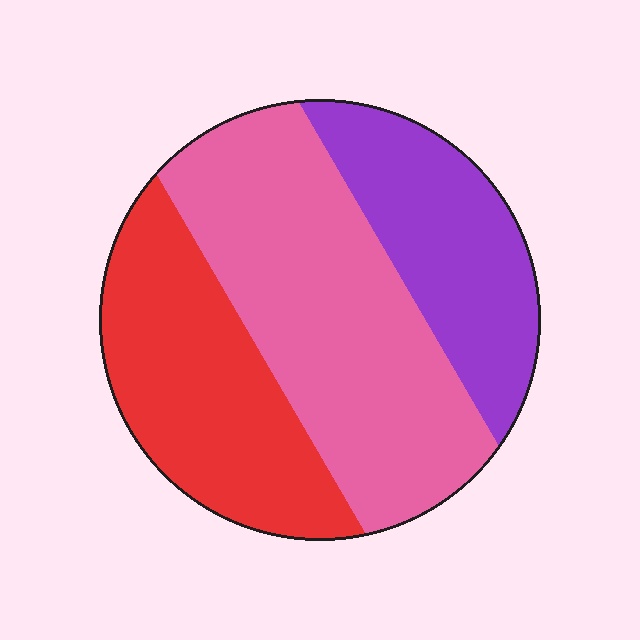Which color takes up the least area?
Purple, at roughly 25%.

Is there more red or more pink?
Pink.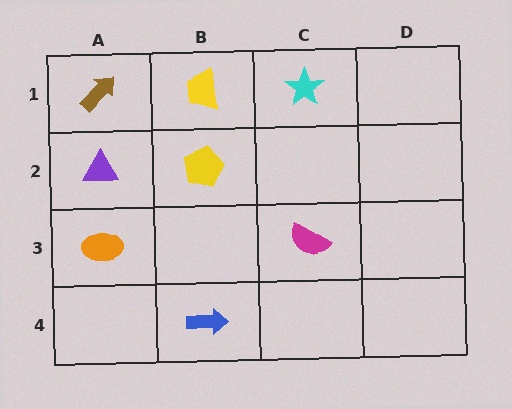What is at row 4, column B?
A blue arrow.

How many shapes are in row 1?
3 shapes.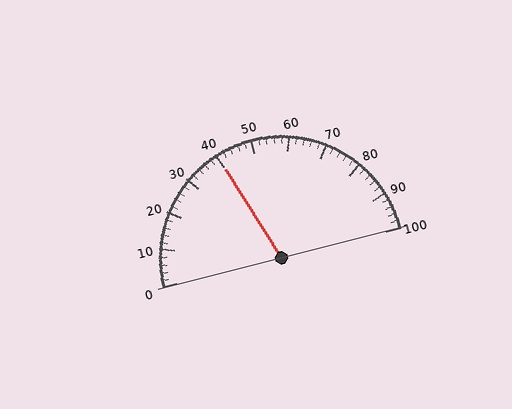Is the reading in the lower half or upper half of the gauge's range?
The reading is in the lower half of the range (0 to 100).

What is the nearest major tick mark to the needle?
The nearest major tick mark is 40.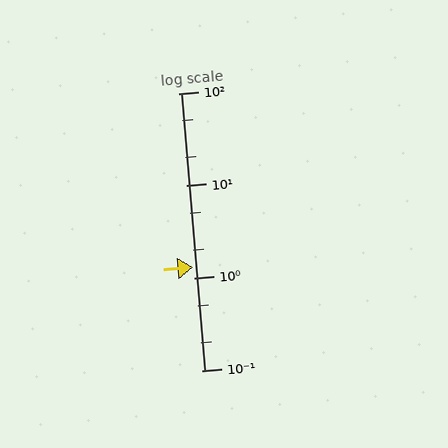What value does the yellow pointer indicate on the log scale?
The pointer indicates approximately 1.3.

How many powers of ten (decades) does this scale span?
The scale spans 3 decades, from 0.1 to 100.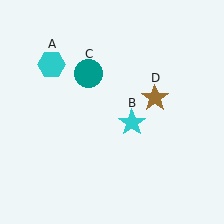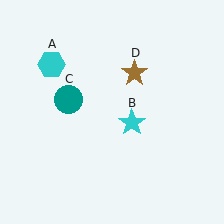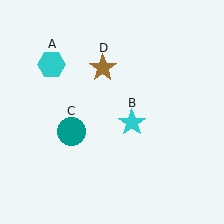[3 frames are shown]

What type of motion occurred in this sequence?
The teal circle (object C), brown star (object D) rotated counterclockwise around the center of the scene.